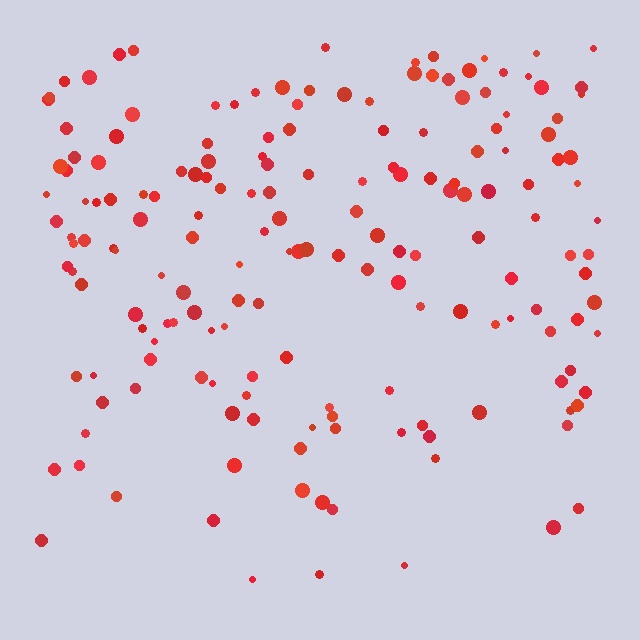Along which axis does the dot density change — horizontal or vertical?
Vertical.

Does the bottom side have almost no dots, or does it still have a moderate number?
Still a moderate number, just noticeably fewer than the top.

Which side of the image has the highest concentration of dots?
The top.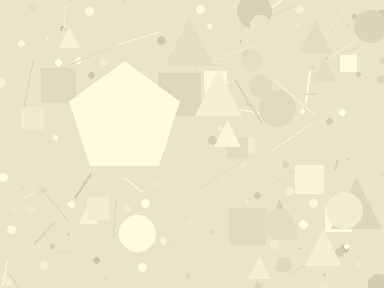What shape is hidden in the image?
A pentagon is hidden in the image.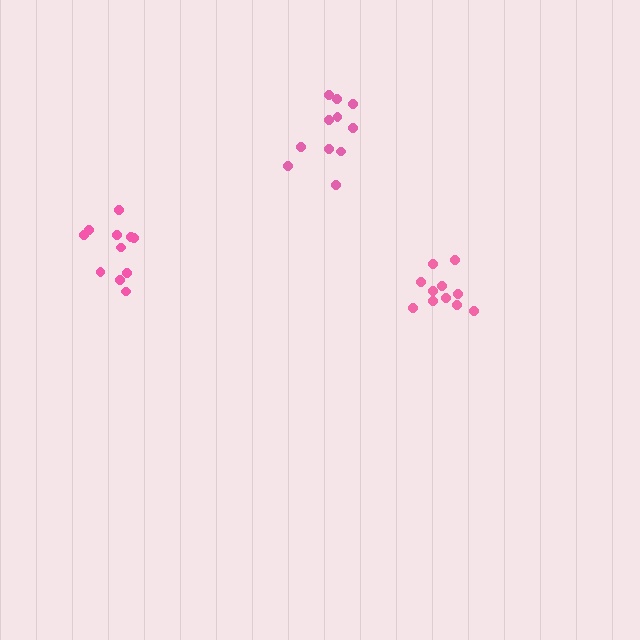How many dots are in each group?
Group 1: 11 dots, Group 2: 11 dots, Group 3: 11 dots (33 total).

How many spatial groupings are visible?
There are 3 spatial groupings.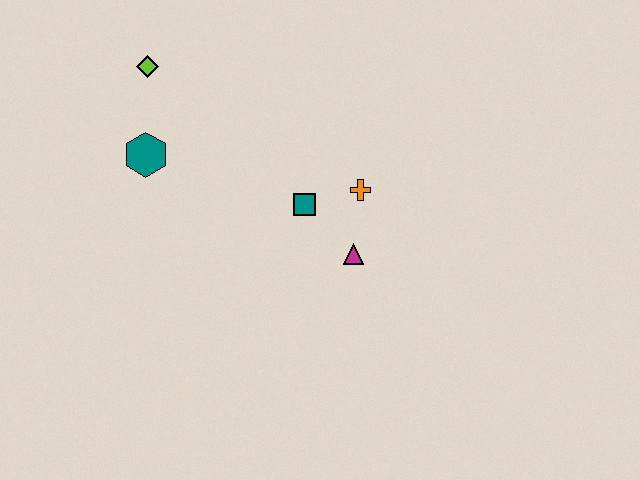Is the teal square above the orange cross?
No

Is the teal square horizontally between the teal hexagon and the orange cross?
Yes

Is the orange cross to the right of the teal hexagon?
Yes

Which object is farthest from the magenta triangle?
The lime diamond is farthest from the magenta triangle.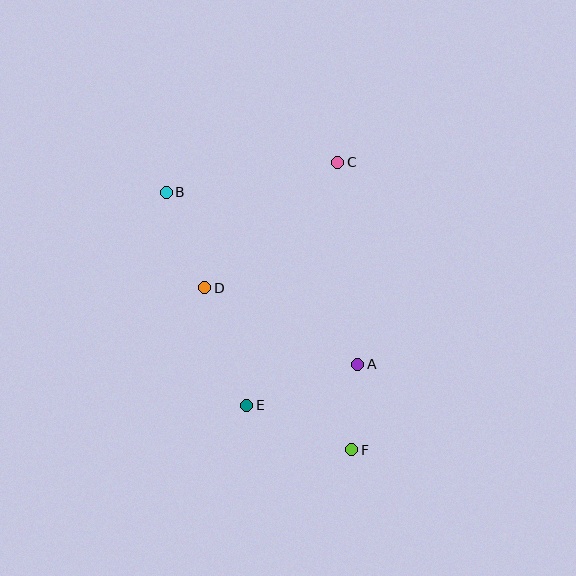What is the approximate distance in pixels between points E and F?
The distance between E and F is approximately 114 pixels.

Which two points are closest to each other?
Points A and F are closest to each other.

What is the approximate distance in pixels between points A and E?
The distance between A and E is approximately 119 pixels.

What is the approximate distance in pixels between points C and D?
The distance between C and D is approximately 183 pixels.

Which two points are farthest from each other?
Points B and F are farthest from each other.